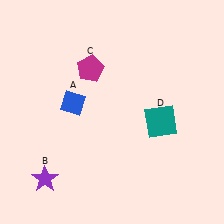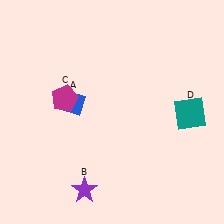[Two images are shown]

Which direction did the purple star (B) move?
The purple star (B) moved right.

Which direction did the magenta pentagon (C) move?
The magenta pentagon (C) moved down.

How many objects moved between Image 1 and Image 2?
3 objects moved between the two images.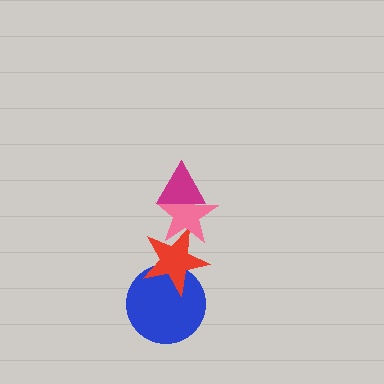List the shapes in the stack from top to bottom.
From top to bottom: the magenta triangle, the pink star, the red star, the blue circle.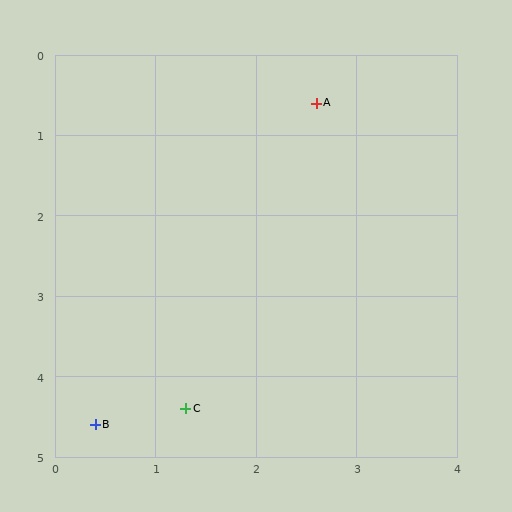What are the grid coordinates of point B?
Point B is at approximately (0.4, 4.6).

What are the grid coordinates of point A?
Point A is at approximately (2.6, 0.6).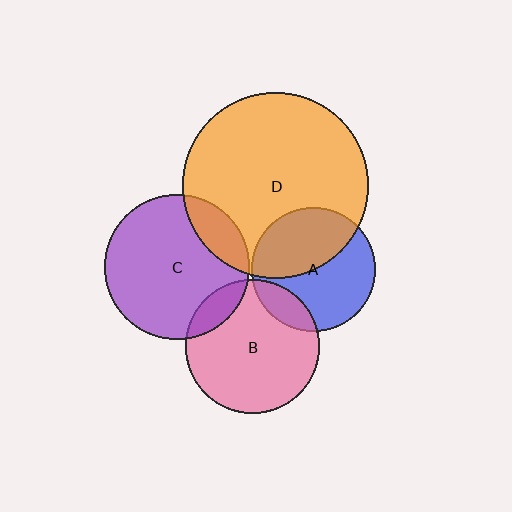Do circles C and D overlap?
Yes.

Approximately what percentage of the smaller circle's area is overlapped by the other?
Approximately 15%.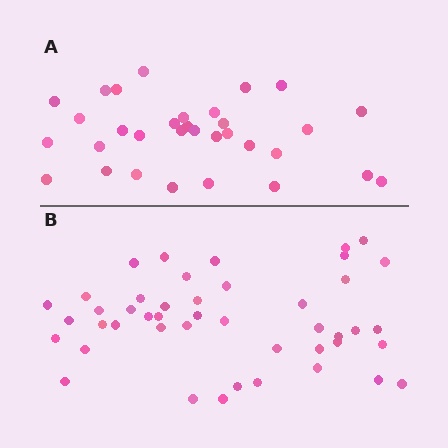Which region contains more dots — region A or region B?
Region B (the bottom region) has more dots.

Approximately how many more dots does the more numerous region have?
Region B has approximately 15 more dots than region A.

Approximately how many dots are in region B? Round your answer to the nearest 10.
About 40 dots. (The exact count is 45, which rounds to 40.)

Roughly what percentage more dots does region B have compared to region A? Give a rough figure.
About 40% more.